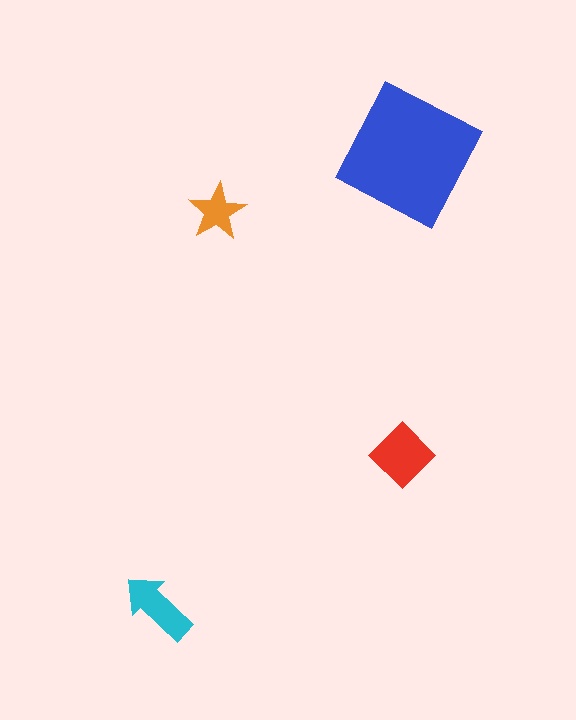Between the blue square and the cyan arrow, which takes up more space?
The blue square.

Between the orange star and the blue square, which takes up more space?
The blue square.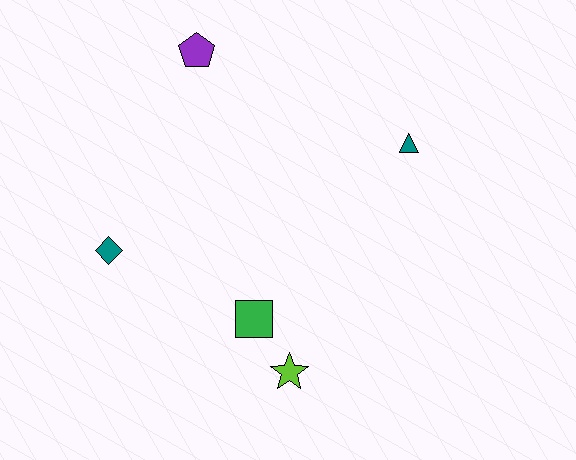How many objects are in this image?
There are 5 objects.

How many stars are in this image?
There is 1 star.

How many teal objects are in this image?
There are 2 teal objects.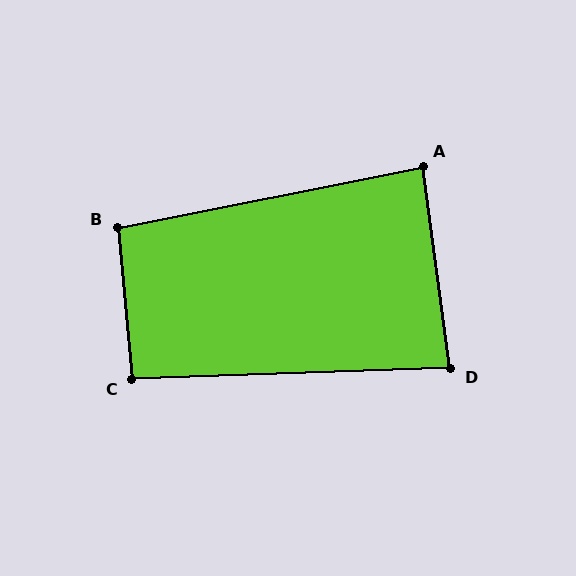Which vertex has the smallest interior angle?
D, at approximately 84 degrees.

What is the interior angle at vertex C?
Approximately 93 degrees (approximately right).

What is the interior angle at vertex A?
Approximately 87 degrees (approximately right).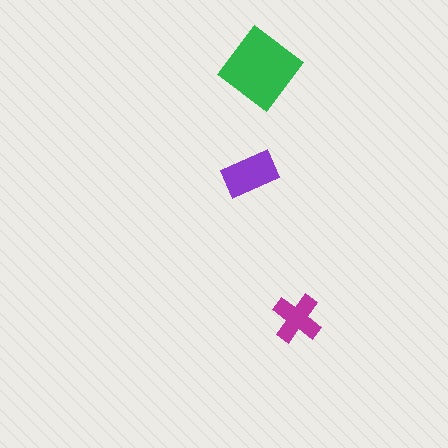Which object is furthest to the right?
The magenta cross is rightmost.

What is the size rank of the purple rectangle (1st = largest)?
2nd.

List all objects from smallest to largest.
The magenta cross, the purple rectangle, the green diamond.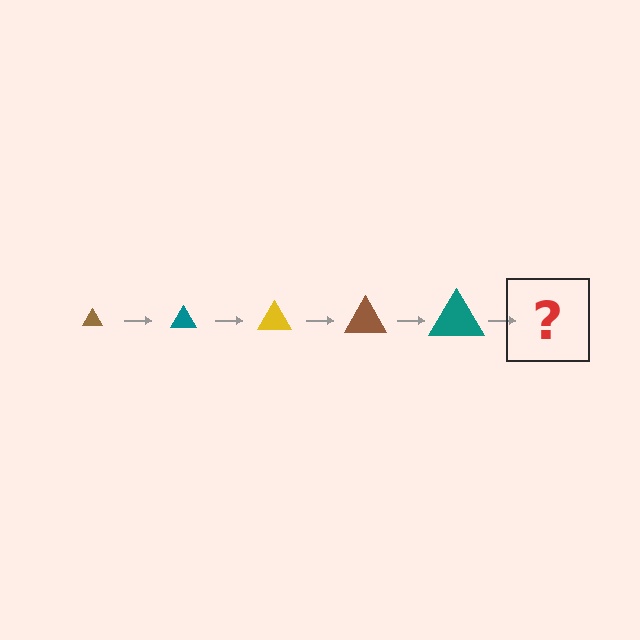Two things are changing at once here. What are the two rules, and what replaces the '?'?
The two rules are that the triangle grows larger each step and the color cycles through brown, teal, and yellow. The '?' should be a yellow triangle, larger than the previous one.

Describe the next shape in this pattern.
It should be a yellow triangle, larger than the previous one.